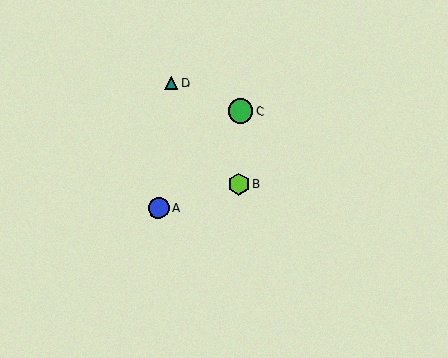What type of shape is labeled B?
Shape B is a lime hexagon.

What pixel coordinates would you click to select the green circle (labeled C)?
Click at (240, 111) to select the green circle C.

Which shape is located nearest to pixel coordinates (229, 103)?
The green circle (labeled C) at (240, 111) is nearest to that location.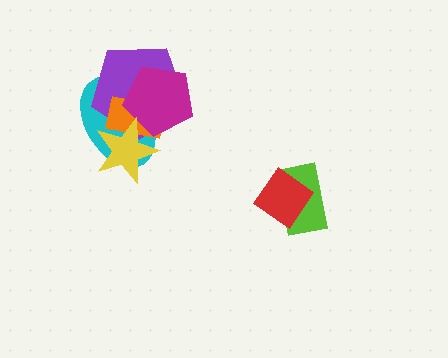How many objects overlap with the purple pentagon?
4 objects overlap with the purple pentagon.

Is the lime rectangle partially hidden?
Yes, it is partially covered by another shape.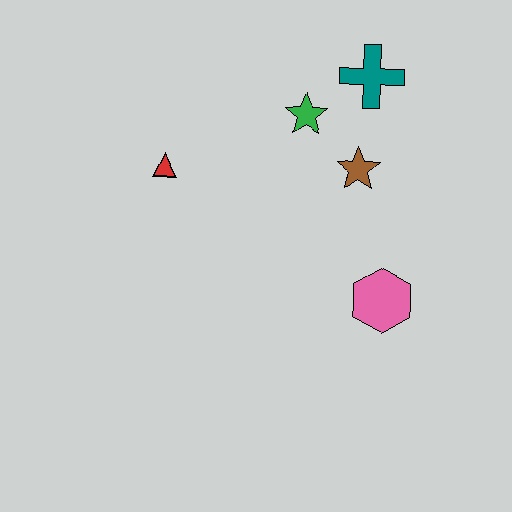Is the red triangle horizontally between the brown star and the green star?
No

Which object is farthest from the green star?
The pink hexagon is farthest from the green star.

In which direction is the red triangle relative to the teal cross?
The red triangle is to the left of the teal cross.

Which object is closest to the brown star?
The green star is closest to the brown star.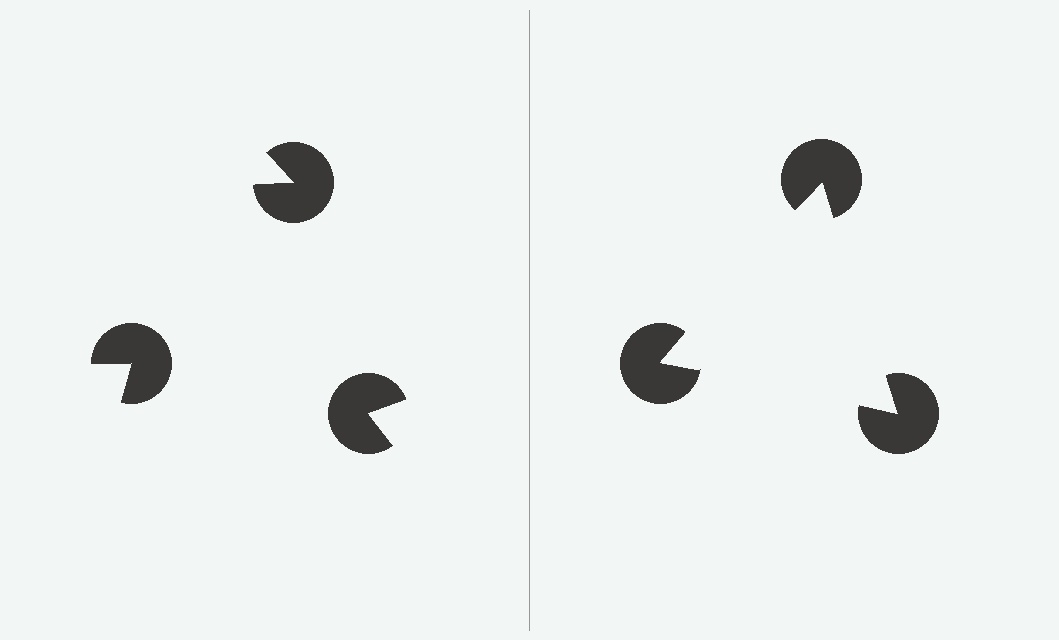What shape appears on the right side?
An illusory triangle.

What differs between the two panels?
The pac-man discs are positioned identically on both sides; only the wedge orientations differ. On the right they align to a triangle; on the left they are misaligned.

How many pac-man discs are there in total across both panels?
6 — 3 on each side.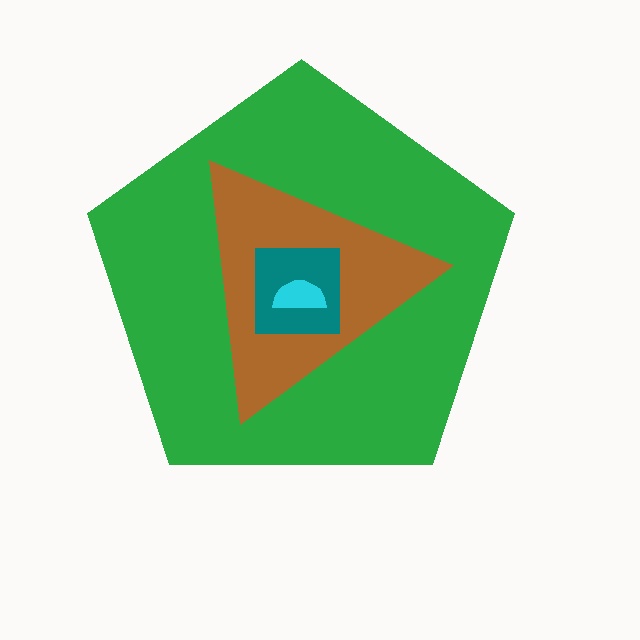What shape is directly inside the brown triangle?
The teal square.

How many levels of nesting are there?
4.